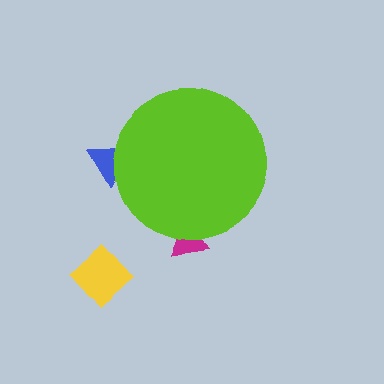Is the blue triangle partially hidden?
Yes, the blue triangle is partially hidden behind the lime circle.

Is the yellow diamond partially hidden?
No, the yellow diamond is fully visible.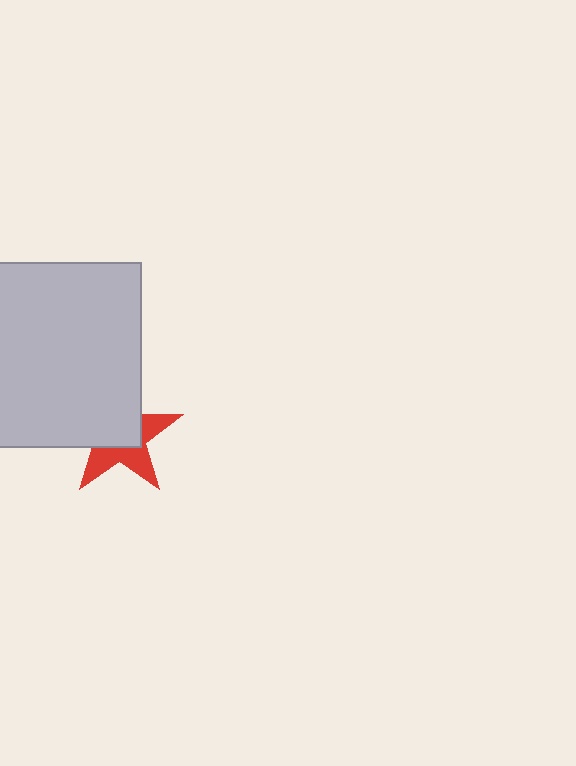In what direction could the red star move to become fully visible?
The red star could move toward the lower-right. That would shift it out from behind the light gray square entirely.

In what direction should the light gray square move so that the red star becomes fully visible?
The light gray square should move toward the upper-left. That is the shortest direction to clear the overlap and leave the red star fully visible.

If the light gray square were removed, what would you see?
You would see the complete red star.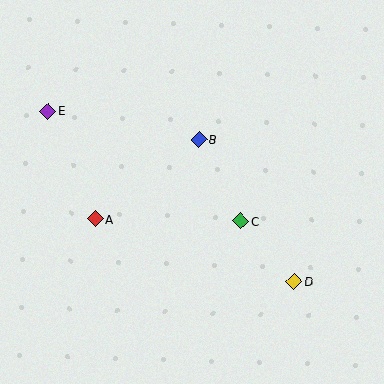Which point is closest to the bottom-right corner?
Point D is closest to the bottom-right corner.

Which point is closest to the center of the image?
Point B at (199, 139) is closest to the center.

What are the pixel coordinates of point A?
Point A is at (96, 219).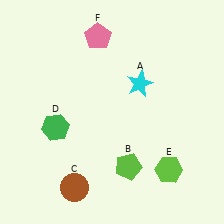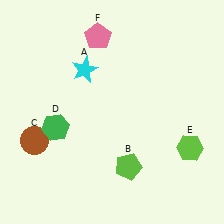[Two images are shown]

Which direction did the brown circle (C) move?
The brown circle (C) moved up.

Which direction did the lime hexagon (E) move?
The lime hexagon (E) moved up.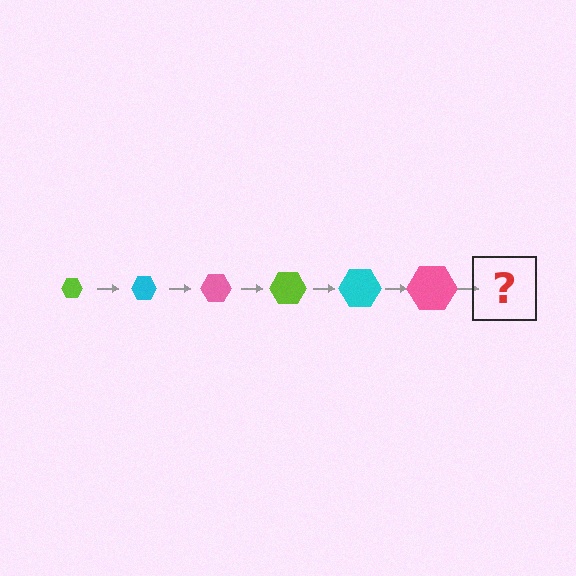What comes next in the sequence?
The next element should be a lime hexagon, larger than the previous one.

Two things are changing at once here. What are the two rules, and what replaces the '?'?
The two rules are that the hexagon grows larger each step and the color cycles through lime, cyan, and pink. The '?' should be a lime hexagon, larger than the previous one.